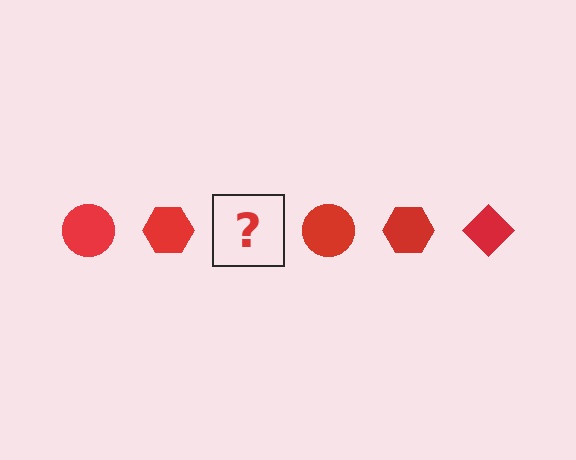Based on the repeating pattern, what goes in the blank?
The blank should be a red diamond.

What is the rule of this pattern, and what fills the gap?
The rule is that the pattern cycles through circle, hexagon, diamond shapes in red. The gap should be filled with a red diamond.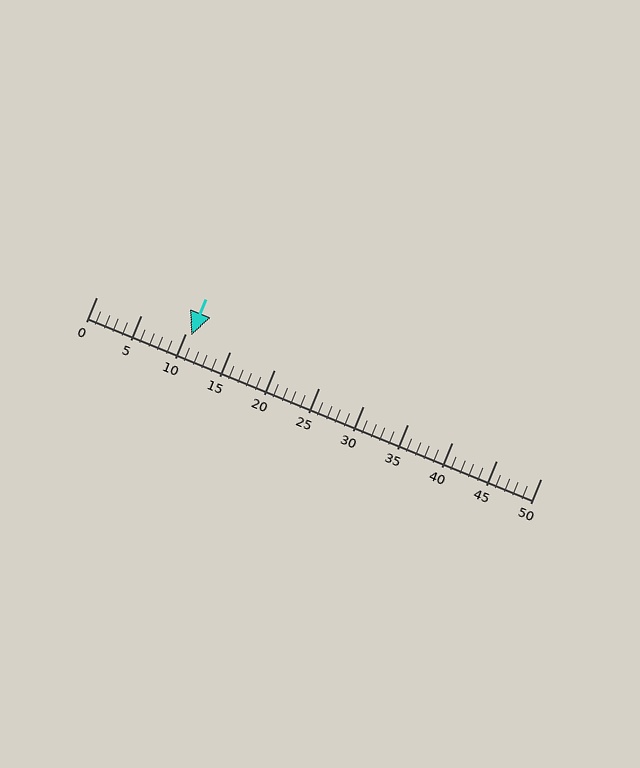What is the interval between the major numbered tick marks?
The major tick marks are spaced 5 units apart.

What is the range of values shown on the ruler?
The ruler shows values from 0 to 50.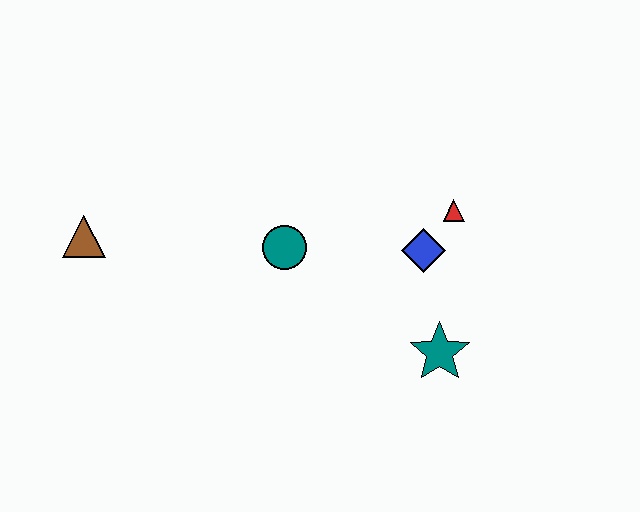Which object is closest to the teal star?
The blue diamond is closest to the teal star.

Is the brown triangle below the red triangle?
Yes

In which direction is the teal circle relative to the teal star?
The teal circle is to the left of the teal star.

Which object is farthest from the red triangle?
The brown triangle is farthest from the red triangle.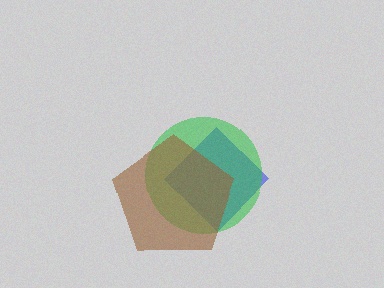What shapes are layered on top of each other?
The layered shapes are: a blue diamond, a green circle, a brown pentagon.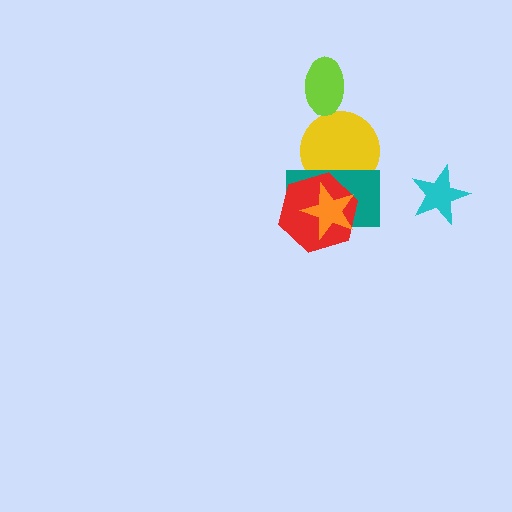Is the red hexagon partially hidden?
Yes, it is partially covered by another shape.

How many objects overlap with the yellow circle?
3 objects overlap with the yellow circle.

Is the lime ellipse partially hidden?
No, no other shape covers it.